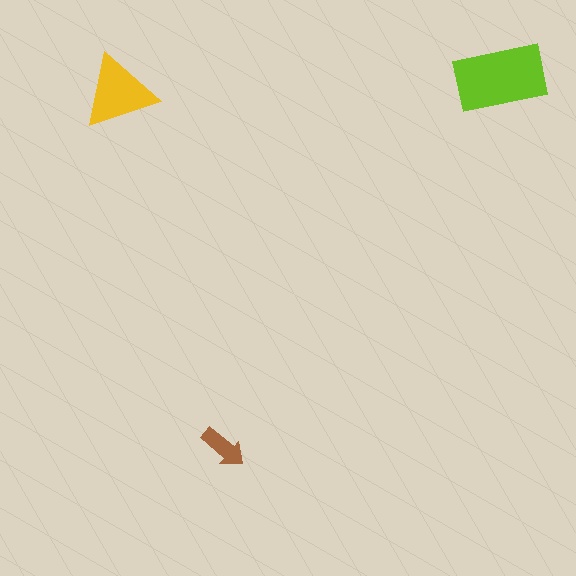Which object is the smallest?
The brown arrow.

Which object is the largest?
The lime rectangle.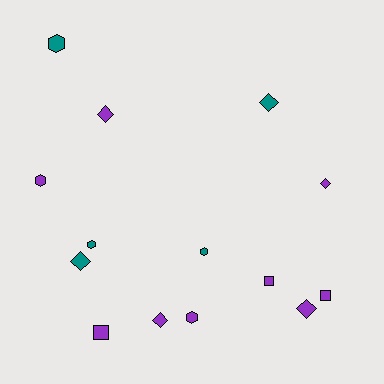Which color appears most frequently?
Purple, with 9 objects.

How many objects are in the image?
There are 14 objects.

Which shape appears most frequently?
Diamond, with 6 objects.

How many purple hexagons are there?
There are 2 purple hexagons.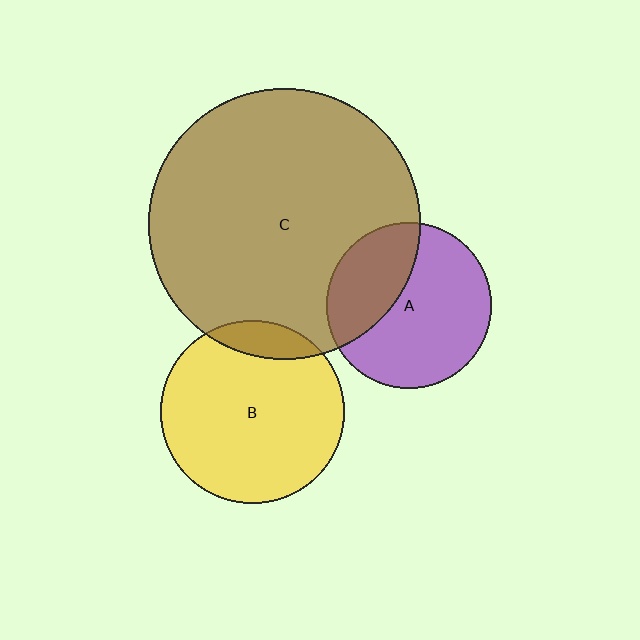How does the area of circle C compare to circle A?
Approximately 2.7 times.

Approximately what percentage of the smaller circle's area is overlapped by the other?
Approximately 35%.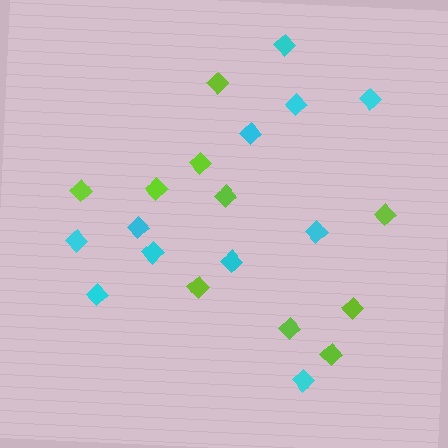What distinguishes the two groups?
There are 2 groups: one group of cyan diamonds (11) and one group of lime diamonds (10).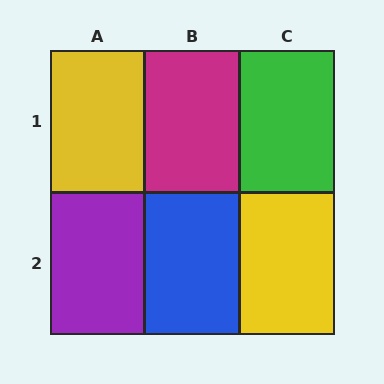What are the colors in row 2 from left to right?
Purple, blue, yellow.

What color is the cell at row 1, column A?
Yellow.